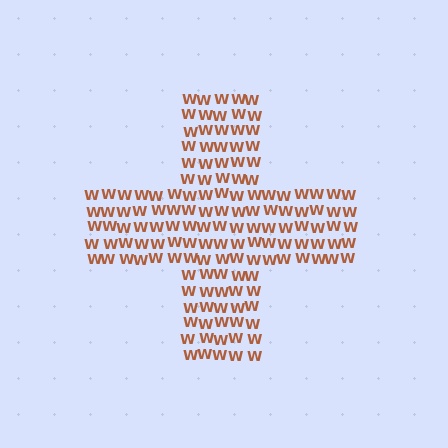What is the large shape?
The large shape is a cross.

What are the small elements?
The small elements are letter W's.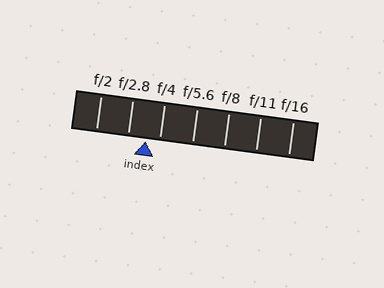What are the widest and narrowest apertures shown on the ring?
The widest aperture shown is f/2 and the narrowest is f/16.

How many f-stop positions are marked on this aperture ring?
There are 7 f-stop positions marked.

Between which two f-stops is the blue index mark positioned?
The index mark is between f/2.8 and f/4.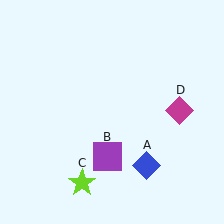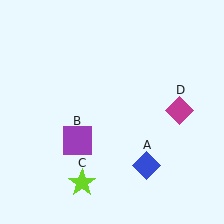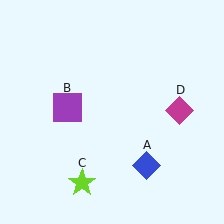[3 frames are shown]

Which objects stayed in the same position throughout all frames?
Blue diamond (object A) and lime star (object C) and magenta diamond (object D) remained stationary.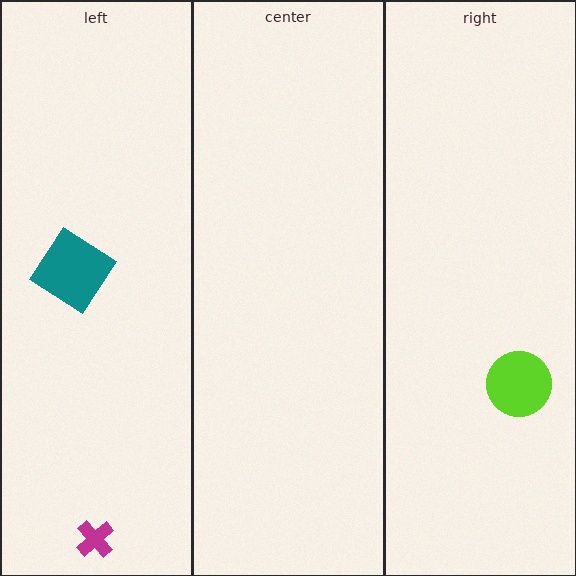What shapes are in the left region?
The magenta cross, the teal diamond.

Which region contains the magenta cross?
The left region.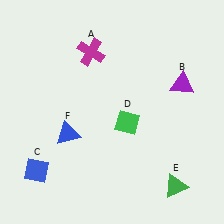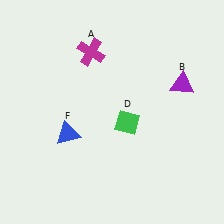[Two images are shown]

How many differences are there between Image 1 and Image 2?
There are 2 differences between the two images.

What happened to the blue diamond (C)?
The blue diamond (C) was removed in Image 2. It was in the bottom-left area of Image 1.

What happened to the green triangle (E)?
The green triangle (E) was removed in Image 2. It was in the bottom-right area of Image 1.